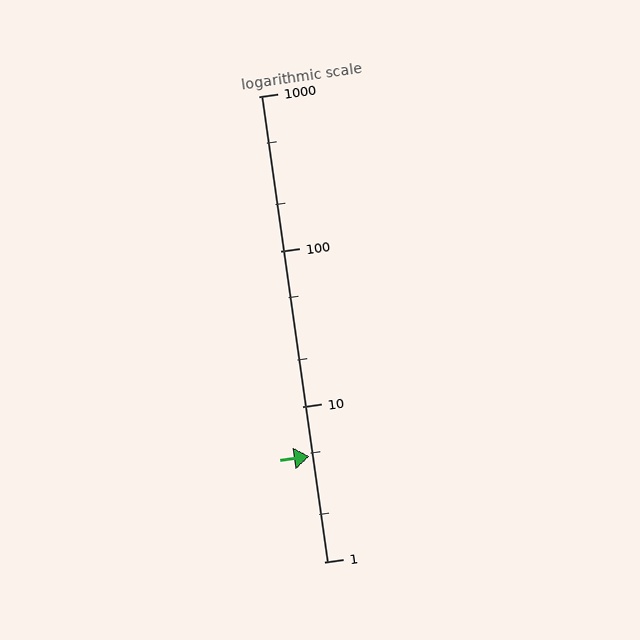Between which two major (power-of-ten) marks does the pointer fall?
The pointer is between 1 and 10.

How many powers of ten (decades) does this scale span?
The scale spans 3 decades, from 1 to 1000.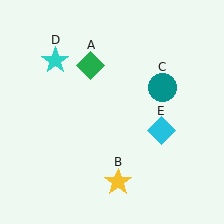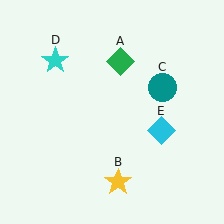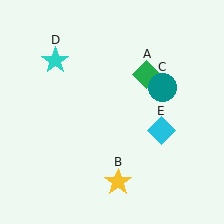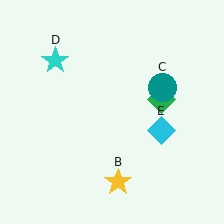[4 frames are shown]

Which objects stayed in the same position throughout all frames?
Yellow star (object B) and teal circle (object C) and cyan star (object D) and cyan diamond (object E) remained stationary.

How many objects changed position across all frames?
1 object changed position: green diamond (object A).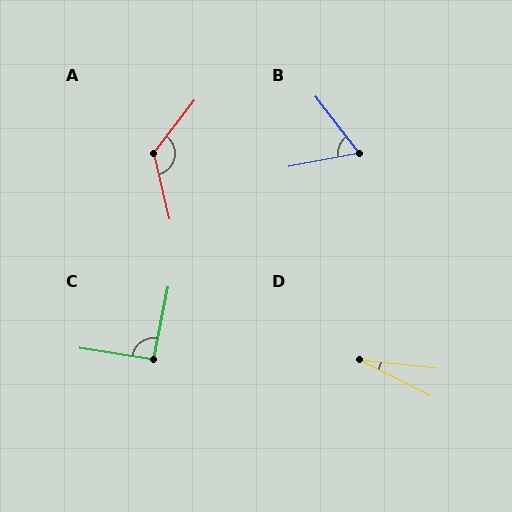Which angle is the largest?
A, at approximately 129 degrees.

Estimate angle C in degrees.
Approximately 92 degrees.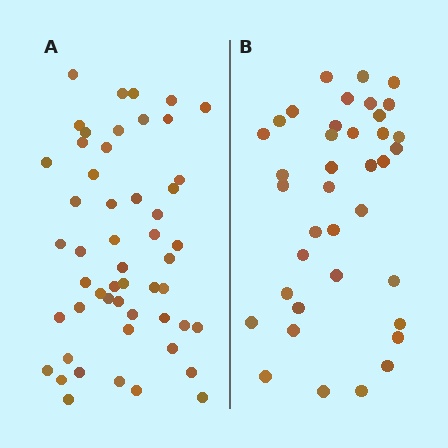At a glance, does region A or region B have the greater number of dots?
Region A (the left region) has more dots.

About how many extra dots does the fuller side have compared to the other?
Region A has approximately 15 more dots than region B.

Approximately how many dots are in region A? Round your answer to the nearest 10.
About 50 dots. (The exact count is 52, which rounds to 50.)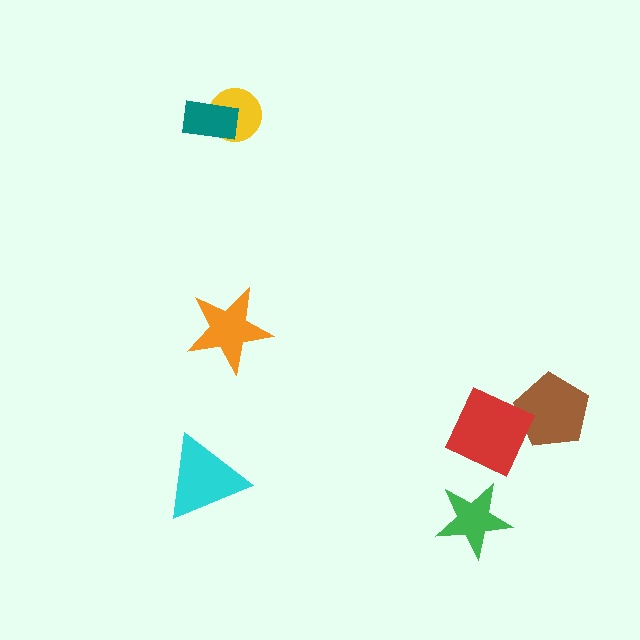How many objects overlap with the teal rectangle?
1 object overlaps with the teal rectangle.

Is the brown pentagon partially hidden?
Yes, it is partially covered by another shape.